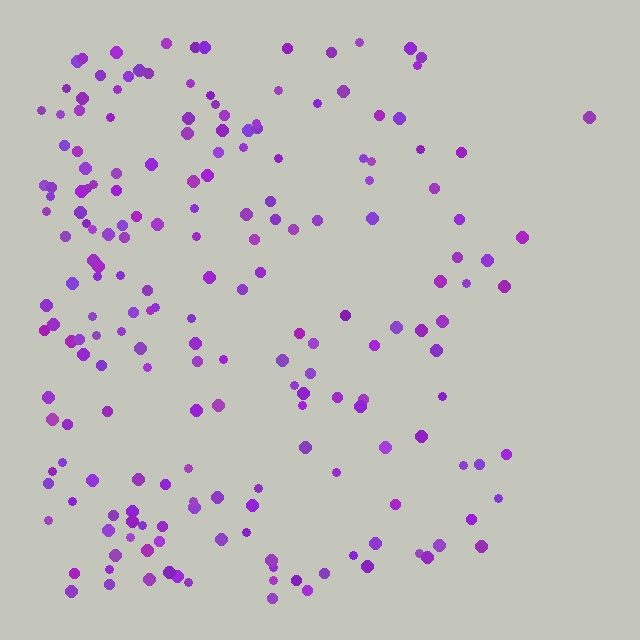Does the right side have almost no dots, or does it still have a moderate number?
Still a moderate number, just noticeably fewer than the left.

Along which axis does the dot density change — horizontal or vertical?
Horizontal.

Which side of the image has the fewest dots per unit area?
The right.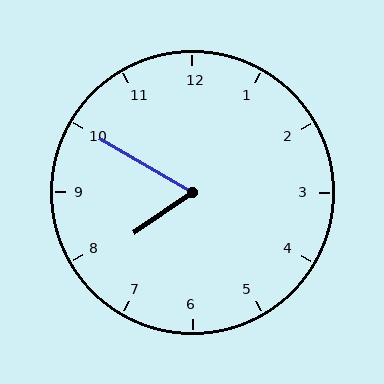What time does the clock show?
7:50.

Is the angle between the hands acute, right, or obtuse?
It is acute.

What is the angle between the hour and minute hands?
Approximately 65 degrees.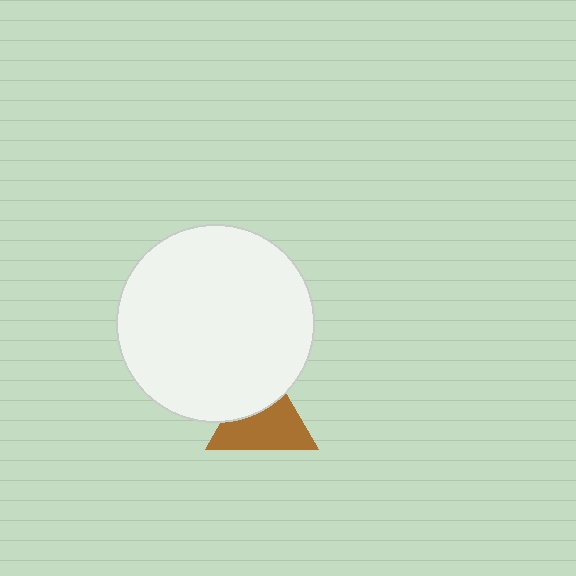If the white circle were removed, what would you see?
You would see the complete brown triangle.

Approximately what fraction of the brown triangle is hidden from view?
Roughly 38% of the brown triangle is hidden behind the white circle.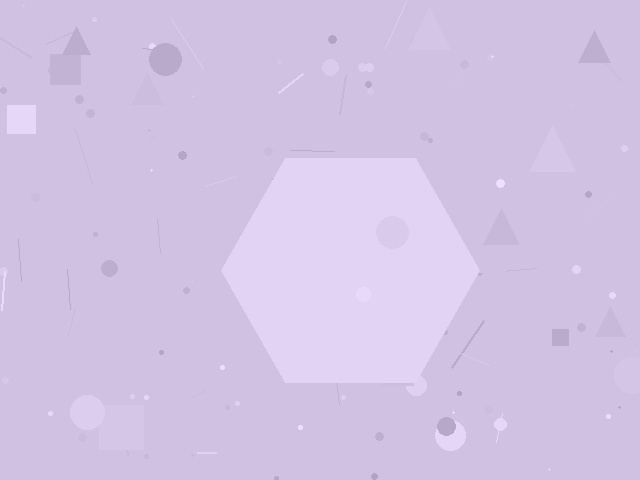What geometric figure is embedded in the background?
A hexagon is embedded in the background.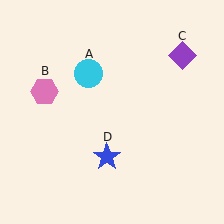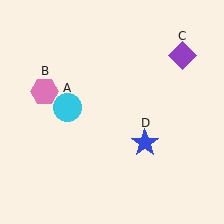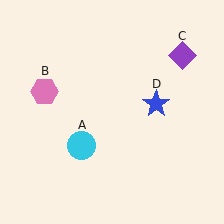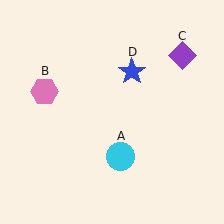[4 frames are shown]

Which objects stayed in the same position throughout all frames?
Pink hexagon (object B) and purple diamond (object C) remained stationary.